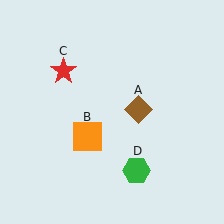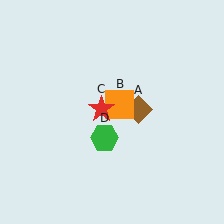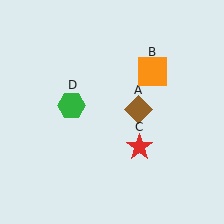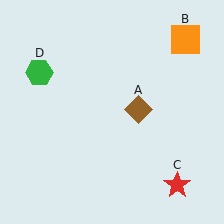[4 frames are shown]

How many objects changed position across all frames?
3 objects changed position: orange square (object B), red star (object C), green hexagon (object D).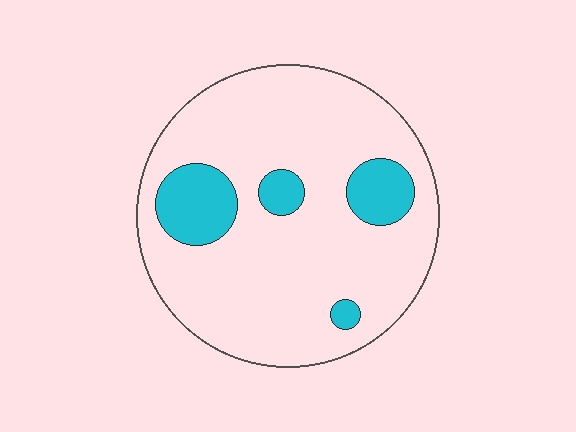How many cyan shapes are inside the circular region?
4.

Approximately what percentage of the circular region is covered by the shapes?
Approximately 15%.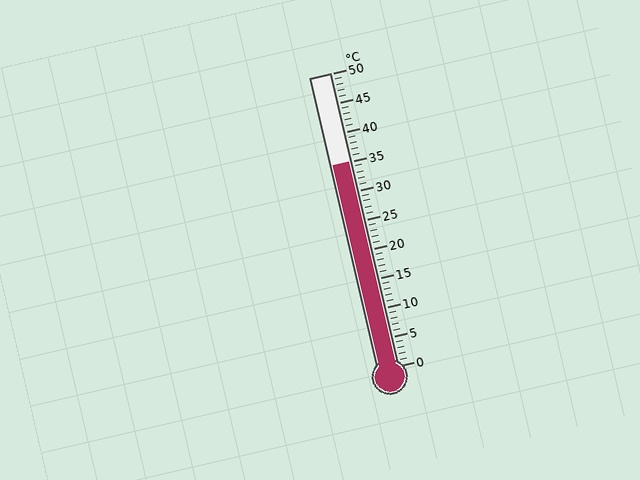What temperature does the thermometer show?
The thermometer shows approximately 35°C.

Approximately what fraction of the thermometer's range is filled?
The thermometer is filled to approximately 70% of its range.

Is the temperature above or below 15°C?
The temperature is above 15°C.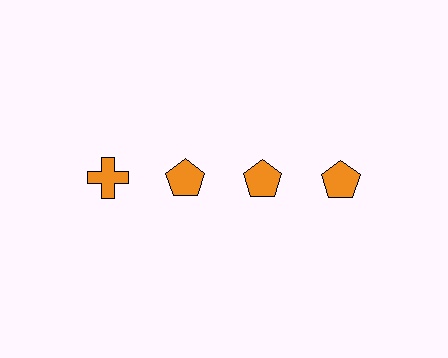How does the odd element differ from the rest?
It has a different shape: cross instead of pentagon.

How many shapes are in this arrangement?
There are 4 shapes arranged in a grid pattern.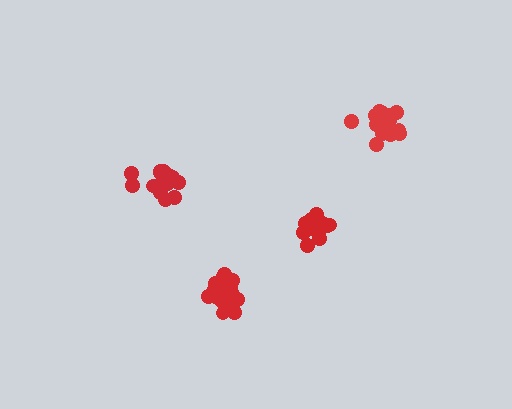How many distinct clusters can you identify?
There are 4 distinct clusters.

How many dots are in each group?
Group 1: 20 dots, Group 2: 17 dots, Group 3: 20 dots, Group 4: 17 dots (74 total).